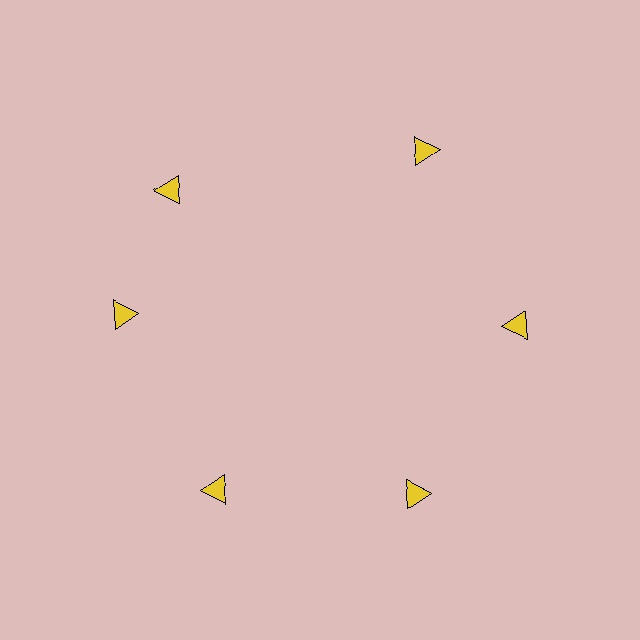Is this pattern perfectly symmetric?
No. The 6 yellow triangles are arranged in a ring, but one element near the 11 o'clock position is rotated out of alignment along the ring, breaking the 6-fold rotational symmetry.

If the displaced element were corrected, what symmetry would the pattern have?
It would have 6-fold rotational symmetry — the pattern would map onto itself every 60 degrees.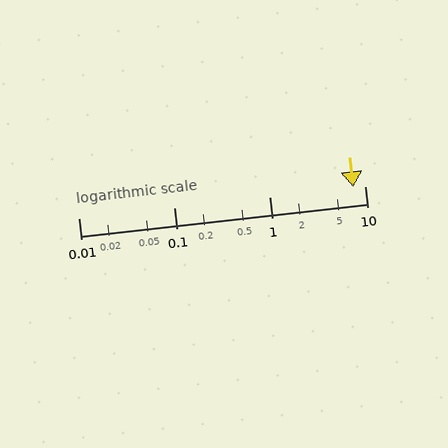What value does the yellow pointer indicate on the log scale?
The pointer indicates approximately 7.6.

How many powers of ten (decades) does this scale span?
The scale spans 3 decades, from 0.01 to 10.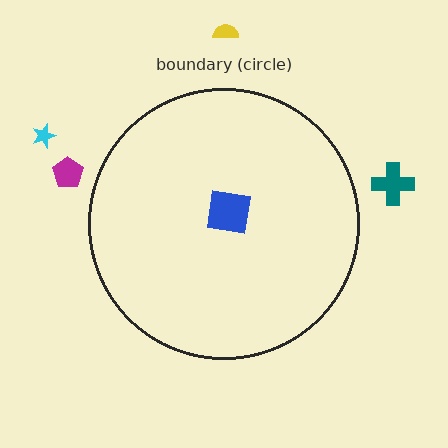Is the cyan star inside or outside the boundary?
Outside.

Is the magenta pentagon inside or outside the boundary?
Outside.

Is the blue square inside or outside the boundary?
Inside.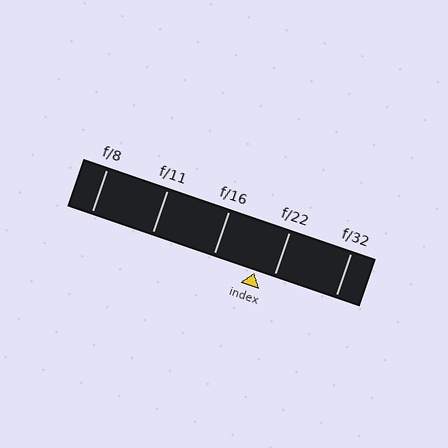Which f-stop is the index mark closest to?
The index mark is closest to f/22.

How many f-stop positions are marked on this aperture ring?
There are 5 f-stop positions marked.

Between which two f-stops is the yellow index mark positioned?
The index mark is between f/16 and f/22.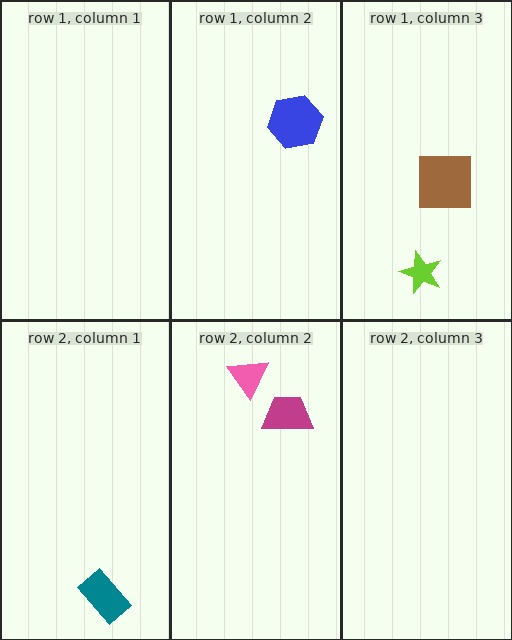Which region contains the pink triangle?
The row 2, column 2 region.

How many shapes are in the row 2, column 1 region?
1.